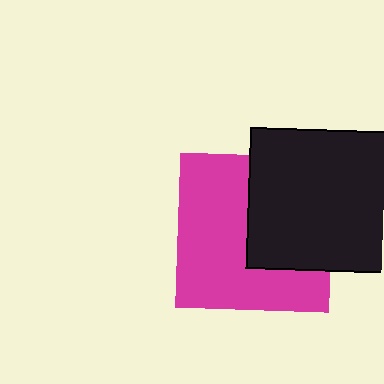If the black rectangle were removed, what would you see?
You would see the complete magenta square.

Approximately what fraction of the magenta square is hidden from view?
Roughly 41% of the magenta square is hidden behind the black rectangle.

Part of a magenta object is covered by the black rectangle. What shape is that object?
It is a square.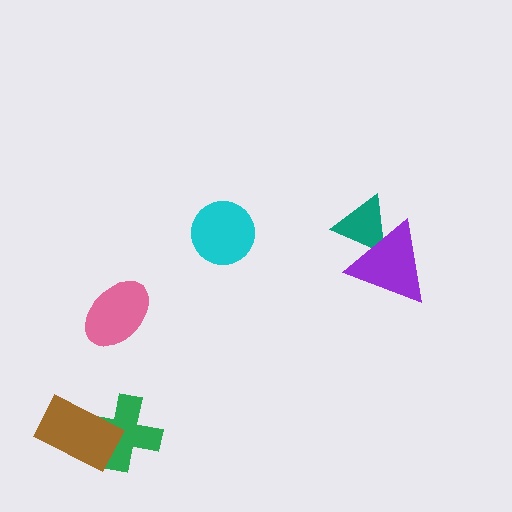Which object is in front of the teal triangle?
The purple triangle is in front of the teal triangle.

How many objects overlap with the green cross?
1 object overlaps with the green cross.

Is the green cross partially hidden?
Yes, it is partially covered by another shape.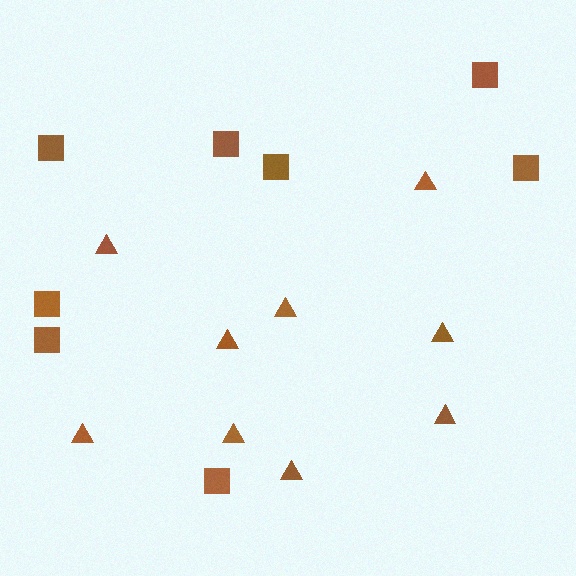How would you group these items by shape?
There are 2 groups: one group of triangles (9) and one group of squares (8).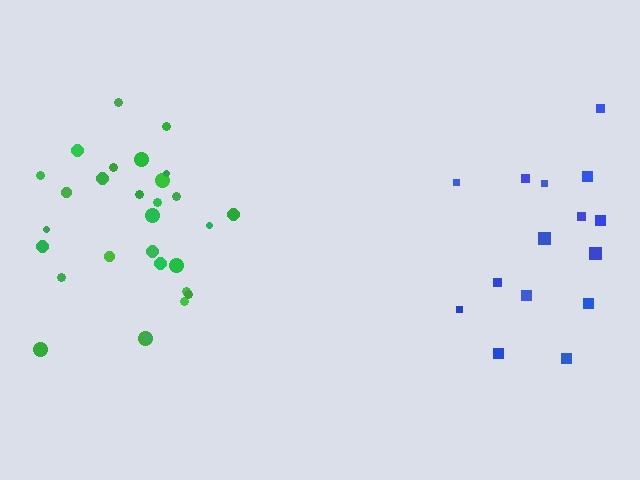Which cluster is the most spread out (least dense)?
Blue.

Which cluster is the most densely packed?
Green.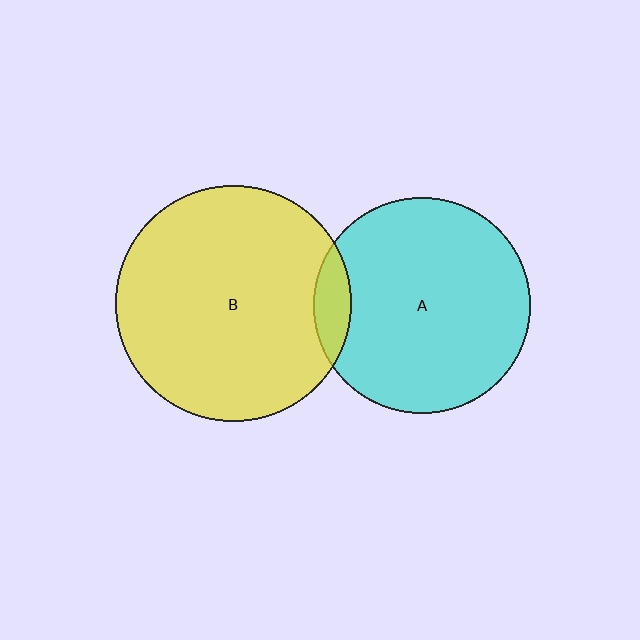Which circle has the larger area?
Circle B (yellow).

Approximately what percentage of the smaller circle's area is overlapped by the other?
Approximately 10%.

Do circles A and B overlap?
Yes.